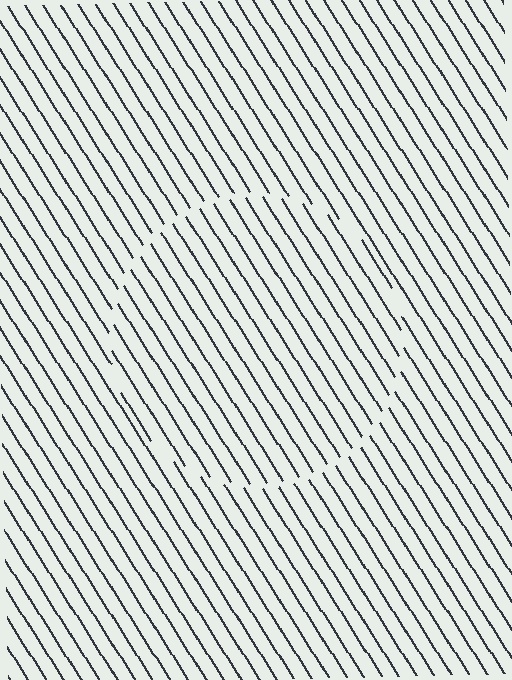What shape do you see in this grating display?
An illusory circle. The interior of the shape contains the same grating, shifted by half a period — the contour is defined by the phase discontinuity where line-ends from the inner and outer gratings abut.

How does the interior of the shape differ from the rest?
The interior of the shape contains the same grating, shifted by half a period — the contour is defined by the phase discontinuity where line-ends from the inner and outer gratings abut.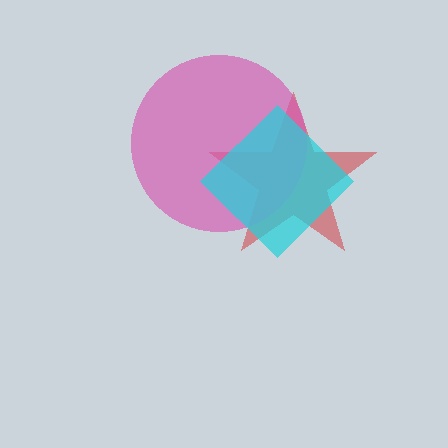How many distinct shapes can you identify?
There are 3 distinct shapes: a red star, a pink circle, a cyan diamond.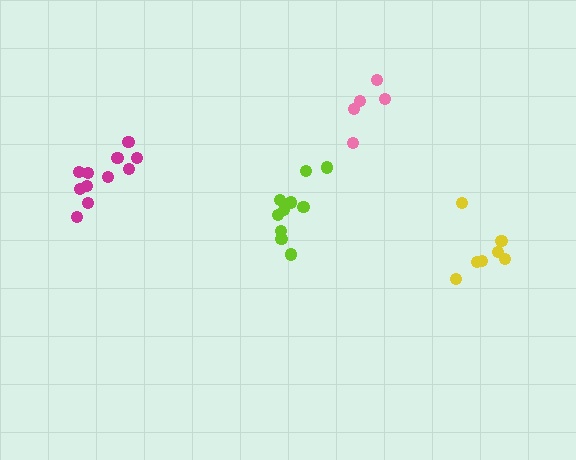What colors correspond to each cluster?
The clusters are colored: lime, yellow, magenta, pink.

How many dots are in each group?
Group 1: 10 dots, Group 2: 7 dots, Group 3: 11 dots, Group 4: 5 dots (33 total).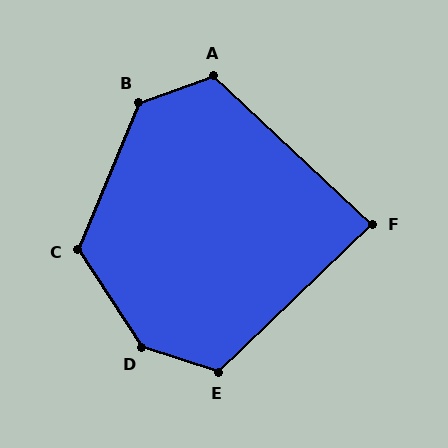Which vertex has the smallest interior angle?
F, at approximately 87 degrees.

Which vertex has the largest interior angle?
D, at approximately 141 degrees.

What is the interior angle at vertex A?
Approximately 117 degrees (obtuse).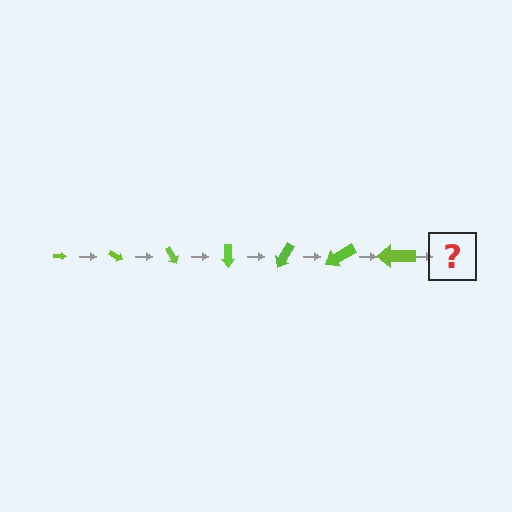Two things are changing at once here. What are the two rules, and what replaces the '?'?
The two rules are that the arrow grows larger each step and it rotates 30 degrees each step. The '?' should be an arrow, larger than the previous one and rotated 210 degrees from the start.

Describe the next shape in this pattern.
It should be an arrow, larger than the previous one and rotated 210 degrees from the start.